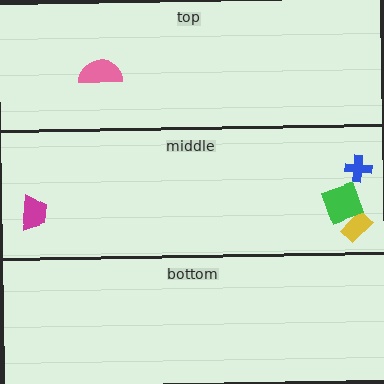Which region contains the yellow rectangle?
The middle region.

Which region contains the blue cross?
The middle region.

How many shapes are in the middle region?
4.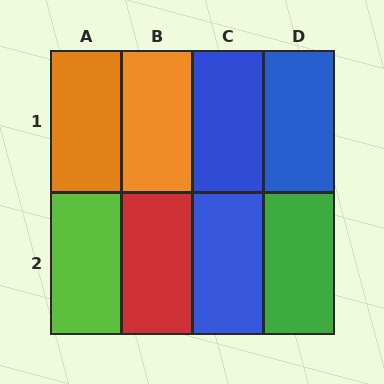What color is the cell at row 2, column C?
Blue.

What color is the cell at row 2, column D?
Green.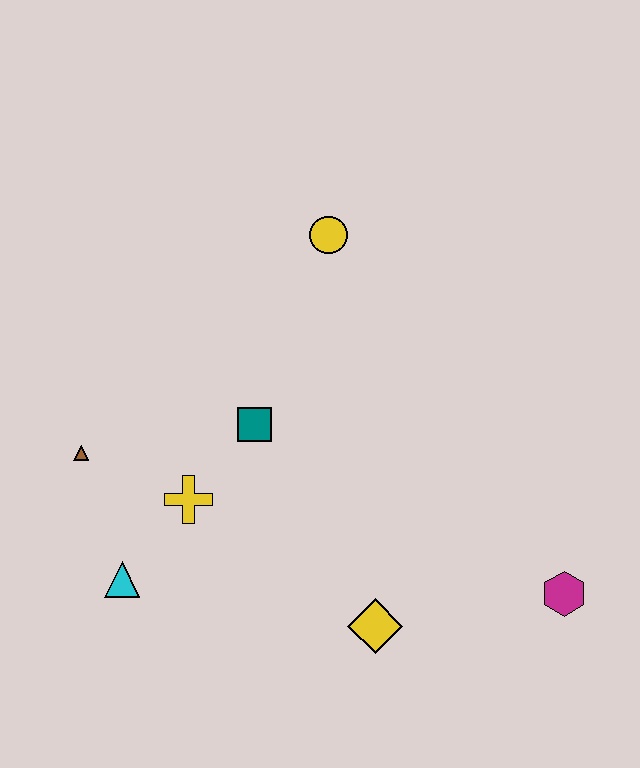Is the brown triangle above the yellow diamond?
Yes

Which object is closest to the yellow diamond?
The magenta hexagon is closest to the yellow diamond.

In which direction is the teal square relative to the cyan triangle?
The teal square is above the cyan triangle.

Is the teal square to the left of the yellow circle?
Yes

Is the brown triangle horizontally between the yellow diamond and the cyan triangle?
No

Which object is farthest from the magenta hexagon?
The brown triangle is farthest from the magenta hexagon.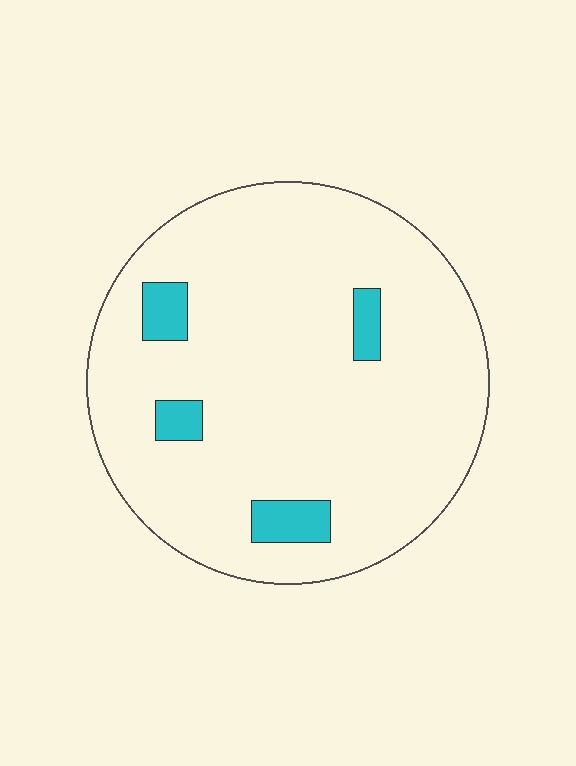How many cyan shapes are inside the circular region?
4.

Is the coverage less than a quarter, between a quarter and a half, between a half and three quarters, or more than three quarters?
Less than a quarter.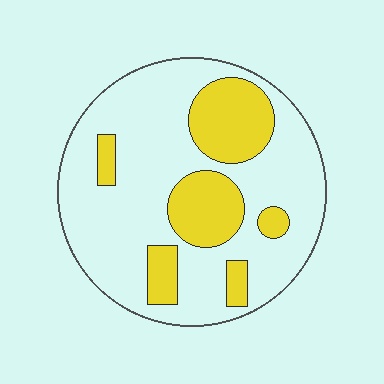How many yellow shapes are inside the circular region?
6.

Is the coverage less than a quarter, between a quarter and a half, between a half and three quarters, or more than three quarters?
Between a quarter and a half.